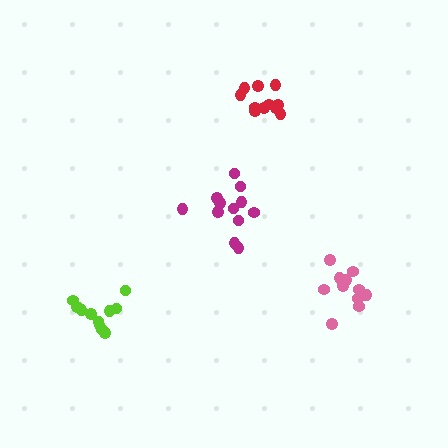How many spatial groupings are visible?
There are 4 spatial groupings.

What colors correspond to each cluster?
The clusters are colored: pink, lime, red, magenta.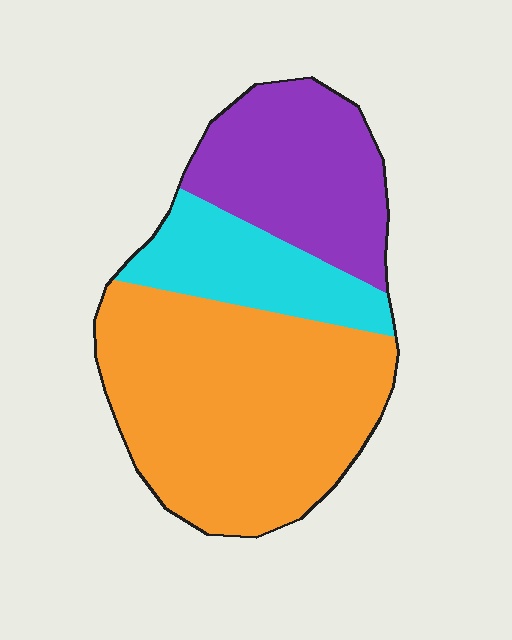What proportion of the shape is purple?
Purple takes up between a sixth and a third of the shape.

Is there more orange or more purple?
Orange.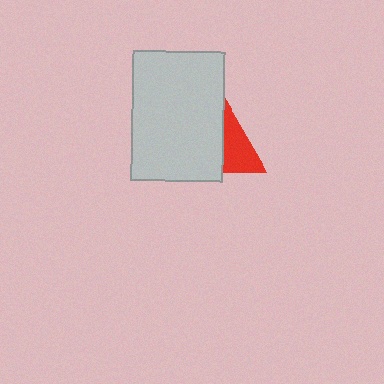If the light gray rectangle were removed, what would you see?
You would see the complete red triangle.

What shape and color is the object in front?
The object in front is a light gray rectangle.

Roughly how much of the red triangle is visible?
A small part of it is visible (roughly 44%).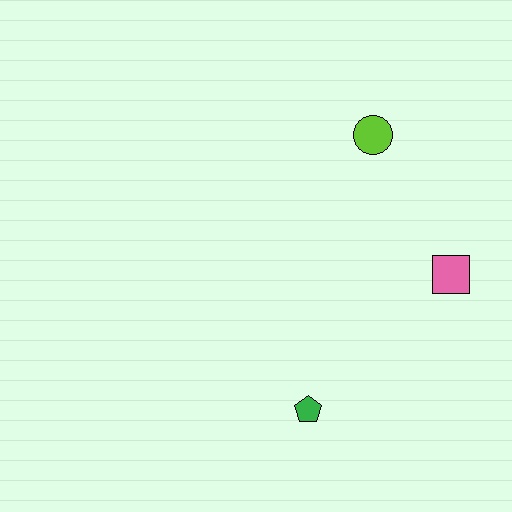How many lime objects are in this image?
There is 1 lime object.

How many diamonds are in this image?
There are no diamonds.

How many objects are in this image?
There are 3 objects.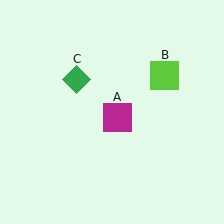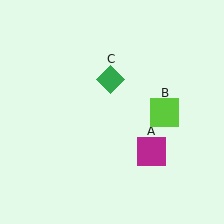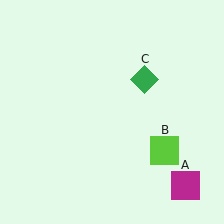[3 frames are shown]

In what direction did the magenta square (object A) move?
The magenta square (object A) moved down and to the right.